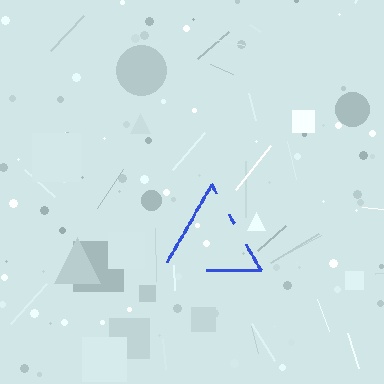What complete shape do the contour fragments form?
The contour fragments form a triangle.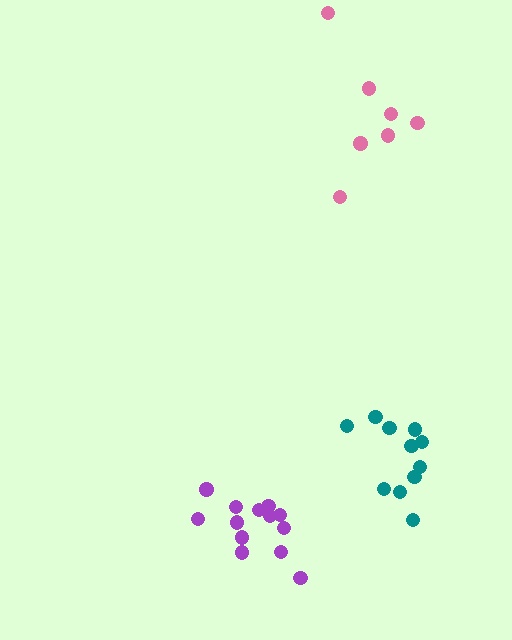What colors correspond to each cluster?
The clusters are colored: purple, pink, teal.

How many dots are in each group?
Group 1: 13 dots, Group 2: 7 dots, Group 3: 11 dots (31 total).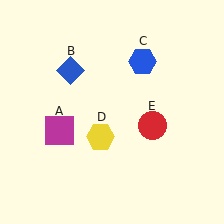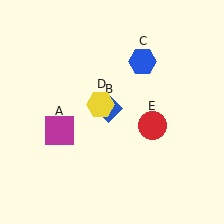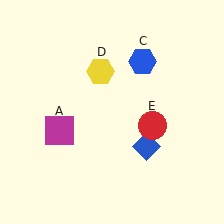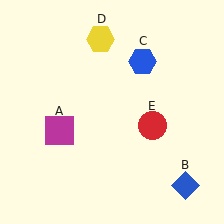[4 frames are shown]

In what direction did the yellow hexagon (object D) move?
The yellow hexagon (object D) moved up.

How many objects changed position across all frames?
2 objects changed position: blue diamond (object B), yellow hexagon (object D).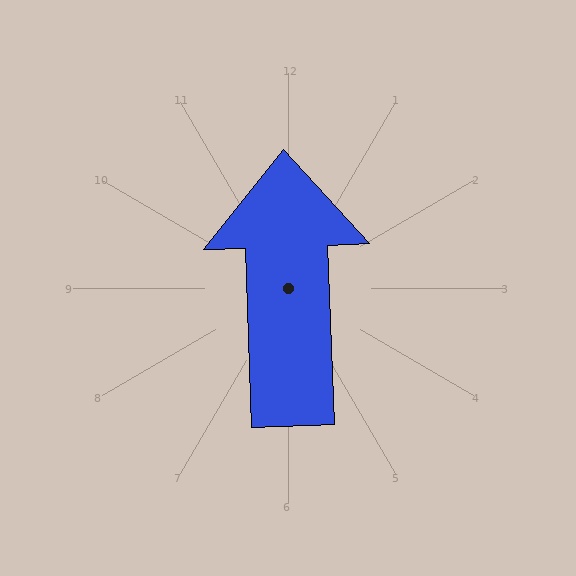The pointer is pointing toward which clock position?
Roughly 12 o'clock.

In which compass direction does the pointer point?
North.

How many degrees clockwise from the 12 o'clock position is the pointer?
Approximately 358 degrees.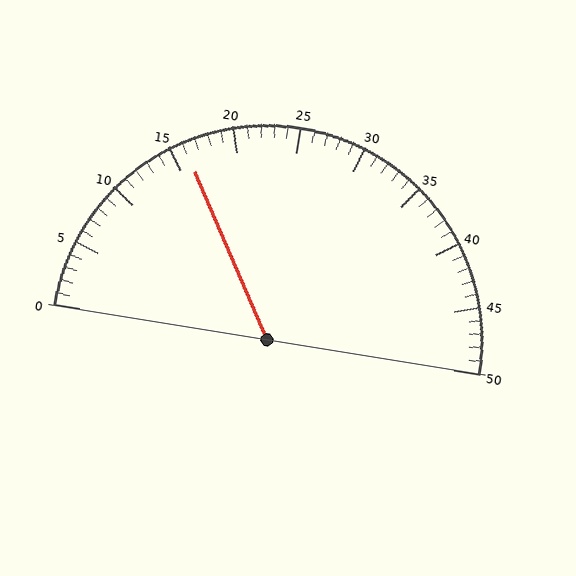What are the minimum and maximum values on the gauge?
The gauge ranges from 0 to 50.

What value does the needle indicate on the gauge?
The needle indicates approximately 16.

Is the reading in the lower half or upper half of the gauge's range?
The reading is in the lower half of the range (0 to 50).